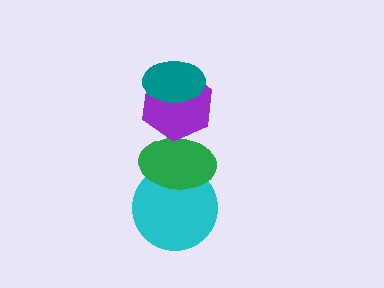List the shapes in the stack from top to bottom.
From top to bottom: the teal ellipse, the purple hexagon, the green ellipse, the cyan circle.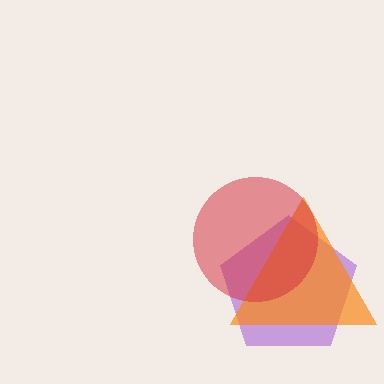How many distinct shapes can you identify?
There are 3 distinct shapes: a purple pentagon, an orange triangle, a red circle.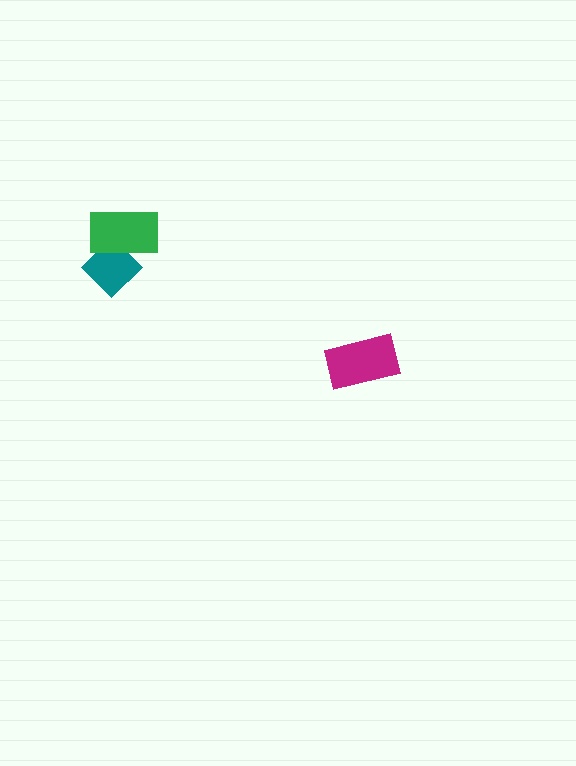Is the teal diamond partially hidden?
Yes, it is partially covered by another shape.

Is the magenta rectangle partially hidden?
No, no other shape covers it.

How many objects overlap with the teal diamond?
1 object overlaps with the teal diamond.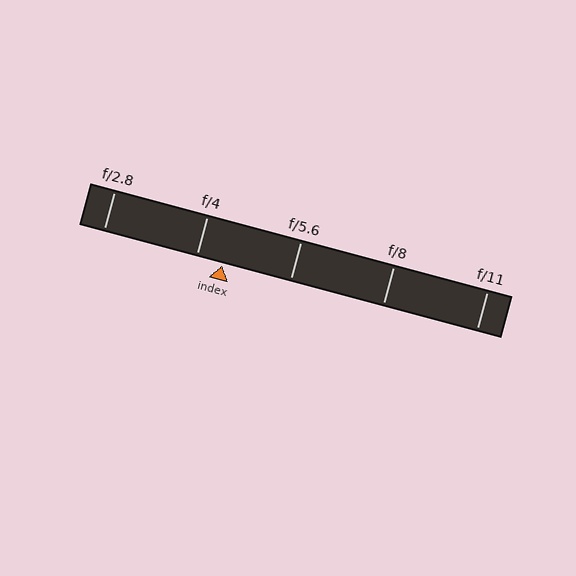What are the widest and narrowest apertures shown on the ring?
The widest aperture shown is f/2.8 and the narrowest is f/11.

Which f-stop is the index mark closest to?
The index mark is closest to f/4.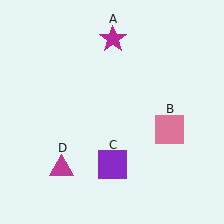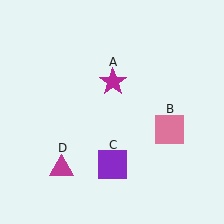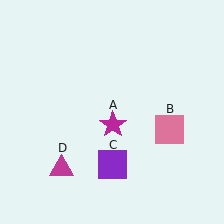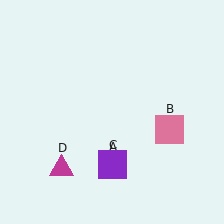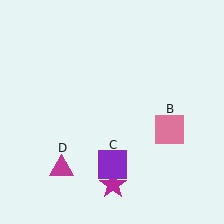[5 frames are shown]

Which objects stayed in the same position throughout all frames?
Pink square (object B) and purple square (object C) and magenta triangle (object D) remained stationary.